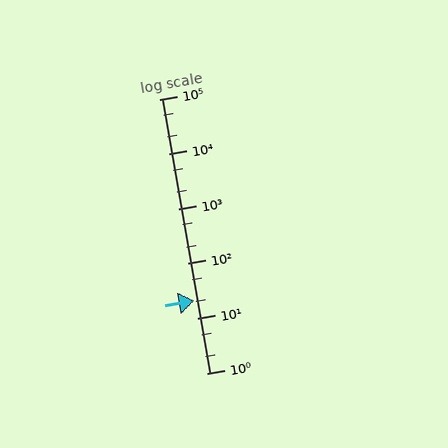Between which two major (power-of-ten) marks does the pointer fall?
The pointer is between 10 and 100.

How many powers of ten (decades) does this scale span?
The scale spans 5 decades, from 1 to 100000.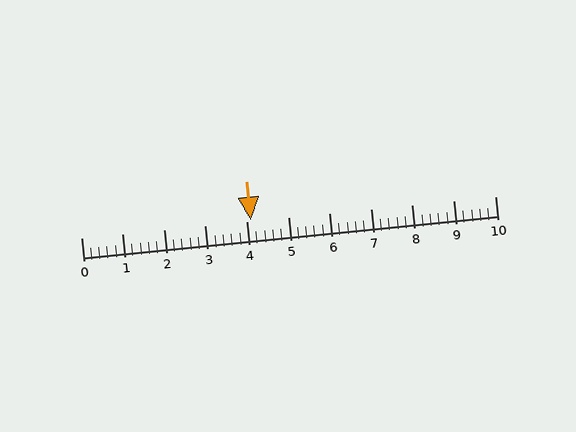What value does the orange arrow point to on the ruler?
The orange arrow points to approximately 4.1.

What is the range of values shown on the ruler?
The ruler shows values from 0 to 10.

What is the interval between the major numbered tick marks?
The major tick marks are spaced 1 units apart.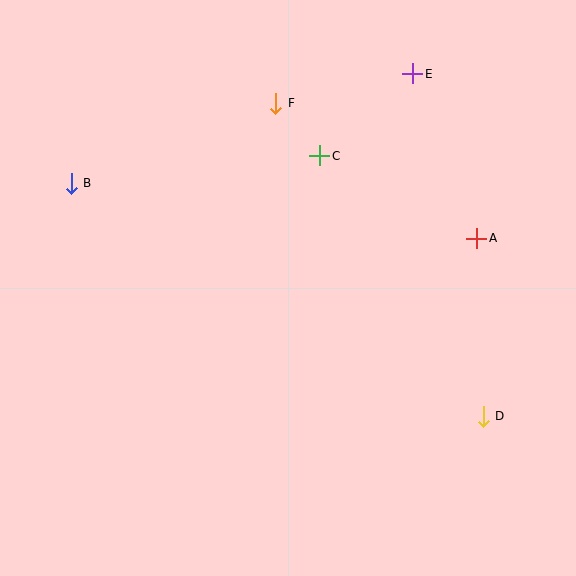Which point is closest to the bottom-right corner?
Point D is closest to the bottom-right corner.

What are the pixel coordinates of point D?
Point D is at (483, 416).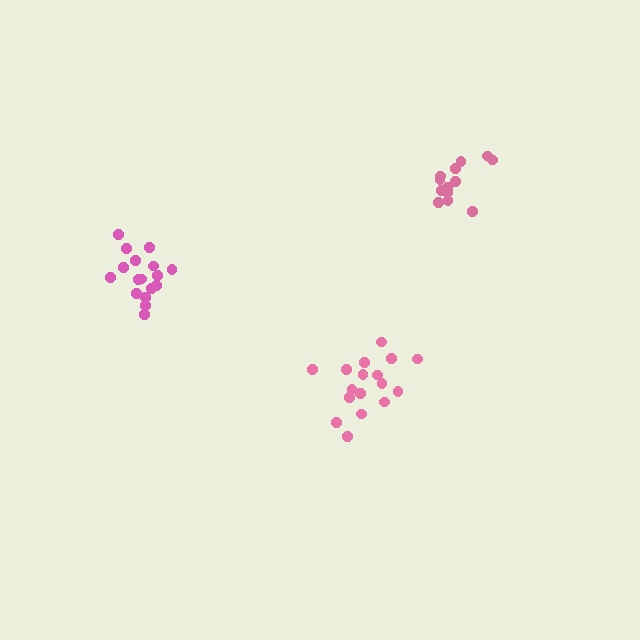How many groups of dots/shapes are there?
There are 3 groups.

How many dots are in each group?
Group 1: 17 dots, Group 2: 17 dots, Group 3: 13 dots (47 total).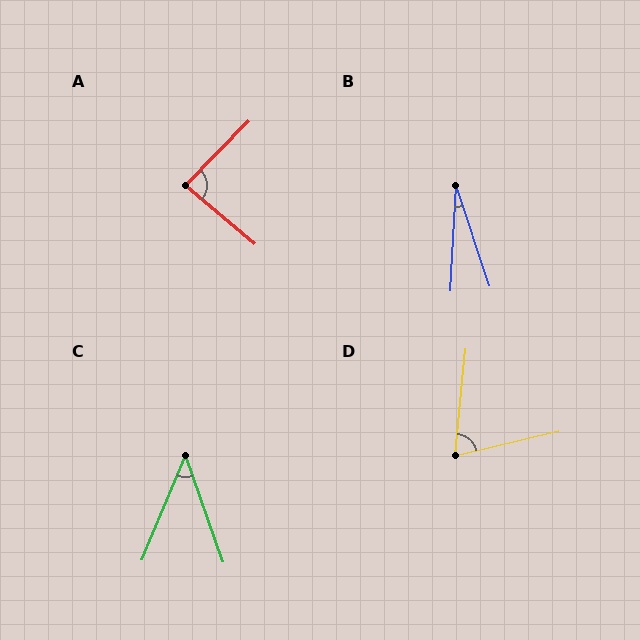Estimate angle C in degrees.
Approximately 42 degrees.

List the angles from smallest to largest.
B (21°), C (42°), D (71°), A (85°).